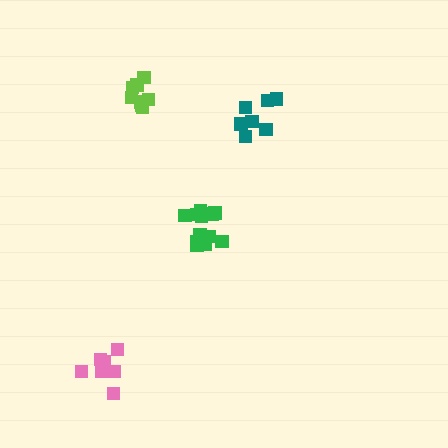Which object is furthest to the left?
The pink cluster is leftmost.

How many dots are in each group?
Group 1: 7 dots, Group 2: 12 dots, Group 3: 7 dots, Group 4: 8 dots (34 total).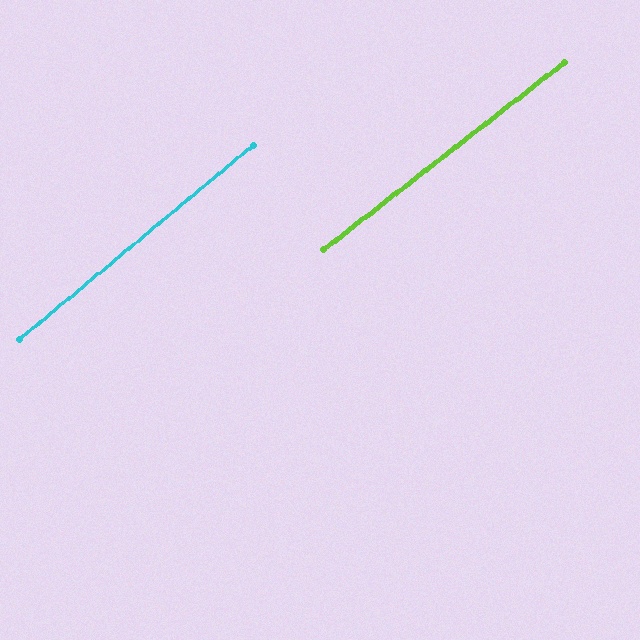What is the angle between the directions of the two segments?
Approximately 2 degrees.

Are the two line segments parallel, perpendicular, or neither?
Parallel — their directions differ by only 1.8°.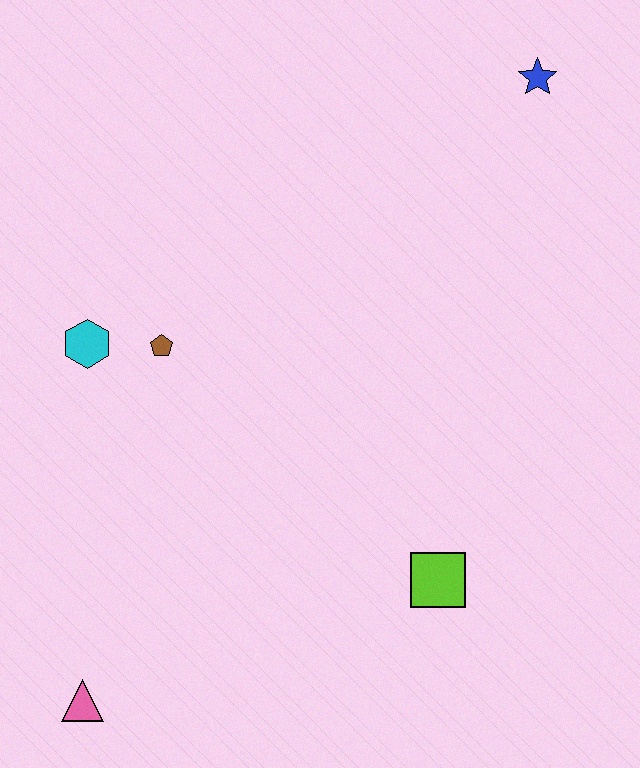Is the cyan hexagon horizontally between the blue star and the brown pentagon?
No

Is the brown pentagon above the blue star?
No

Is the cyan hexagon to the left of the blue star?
Yes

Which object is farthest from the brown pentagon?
The blue star is farthest from the brown pentagon.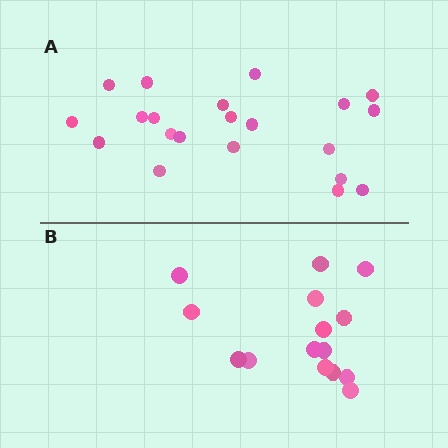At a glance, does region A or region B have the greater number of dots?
Region A (the top region) has more dots.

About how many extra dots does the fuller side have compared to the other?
Region A has about 6 more dots than region B.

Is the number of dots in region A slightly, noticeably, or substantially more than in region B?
Region A has noticeably more, but not dramatically so. The ratio is roughly 1.4 to 1.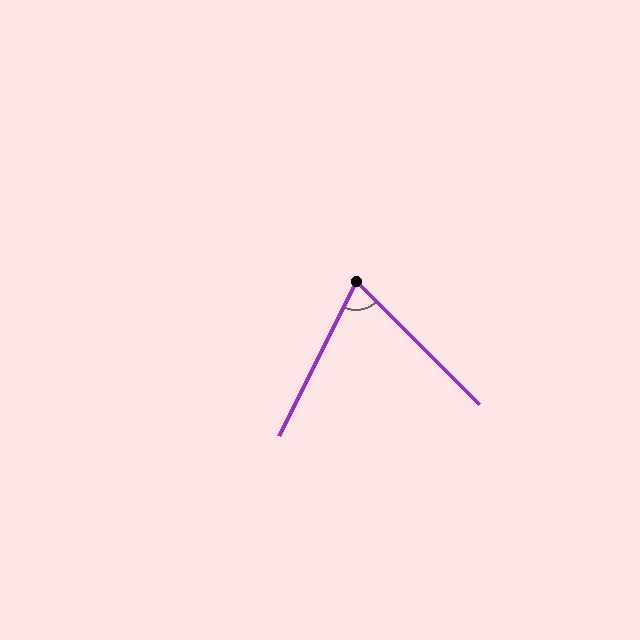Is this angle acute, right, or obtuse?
It is acute.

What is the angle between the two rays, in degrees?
Approximately 72 degrees.